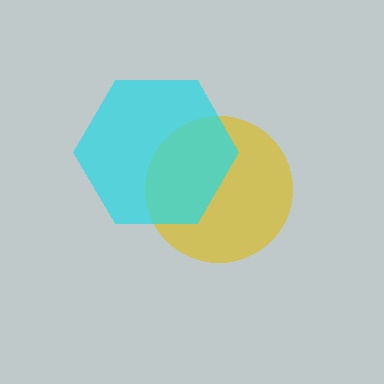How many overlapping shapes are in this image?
There are 2 overlapping shapes in the image.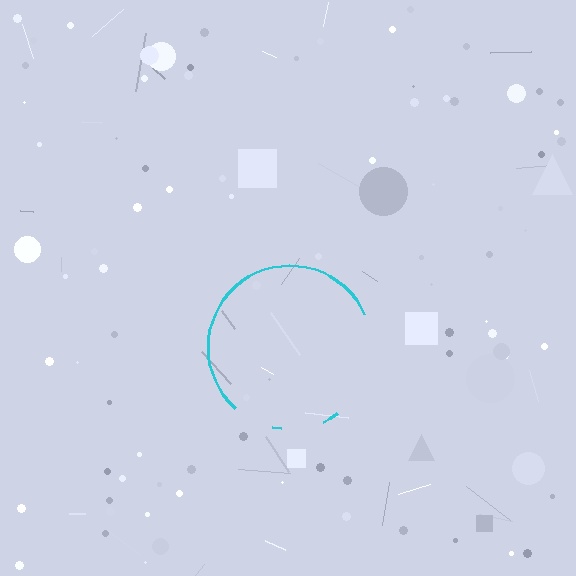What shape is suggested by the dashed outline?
The dashed outline suggests a circle.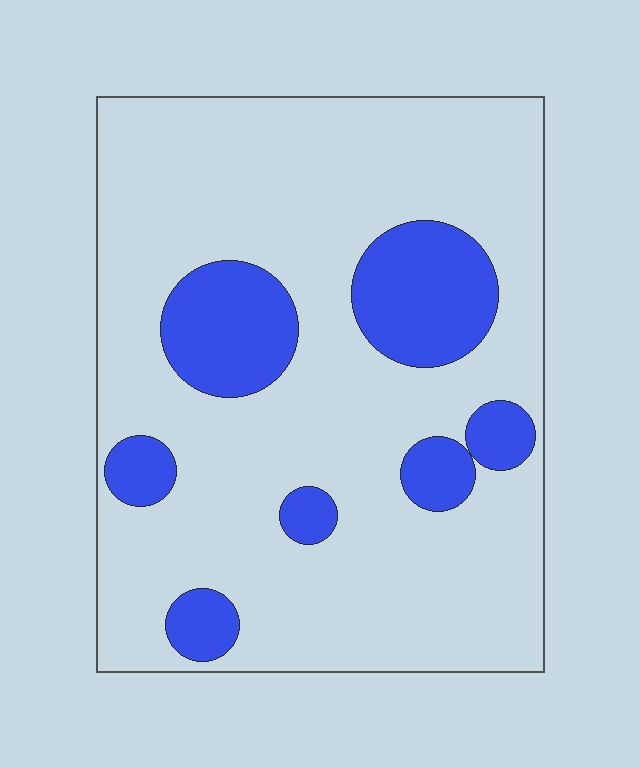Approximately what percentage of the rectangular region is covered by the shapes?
Approximately 20%.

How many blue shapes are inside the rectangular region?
7.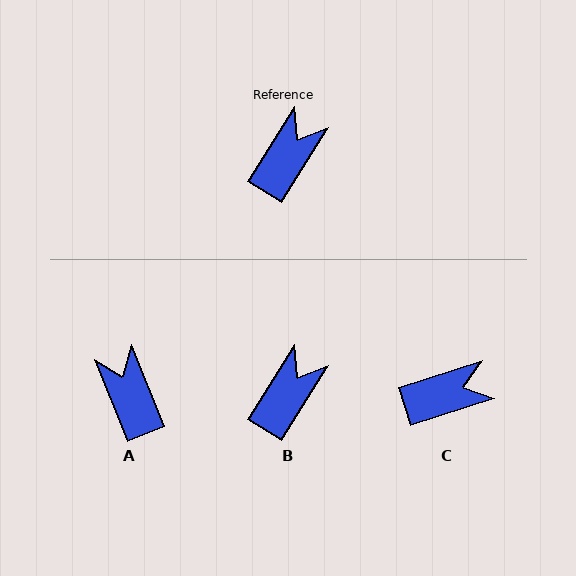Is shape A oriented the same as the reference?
No, it is off by about 54 degrees.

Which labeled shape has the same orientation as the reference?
B.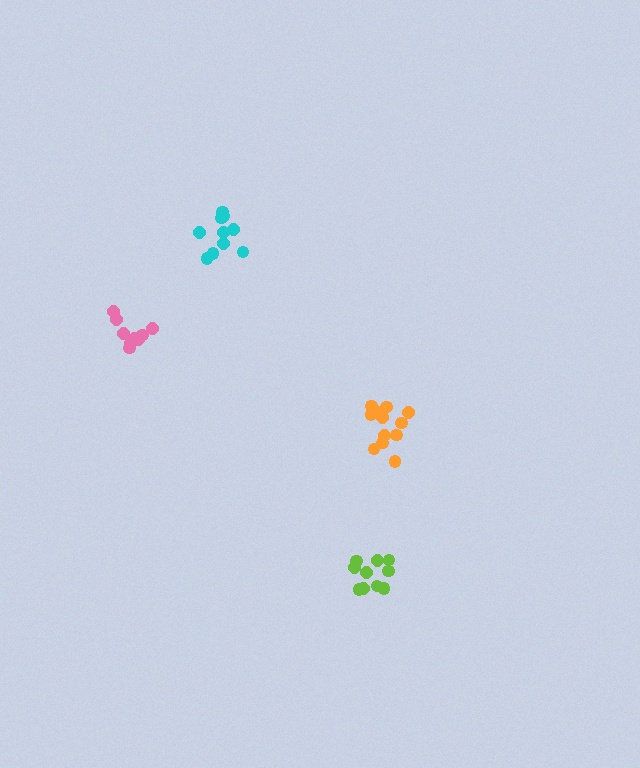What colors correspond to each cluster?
The clusters are colored: orange, pink, lime, cyan.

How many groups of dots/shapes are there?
There are 4 groups.